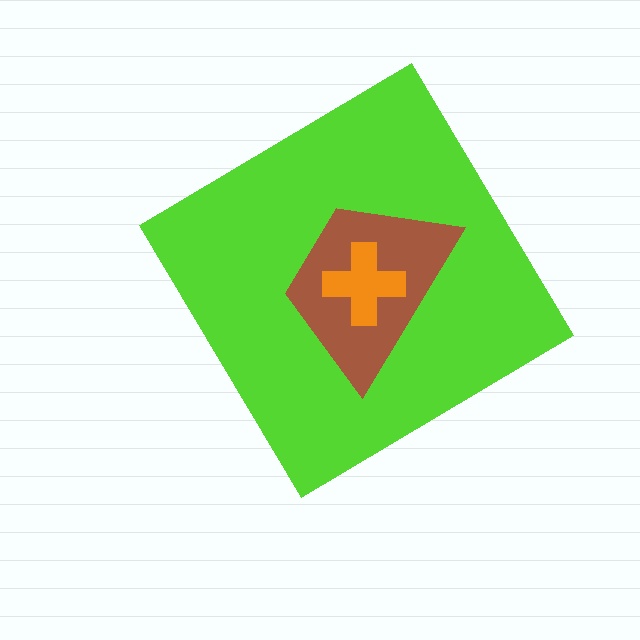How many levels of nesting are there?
3.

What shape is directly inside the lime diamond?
The brown trapezoid.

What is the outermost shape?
The lime diamond.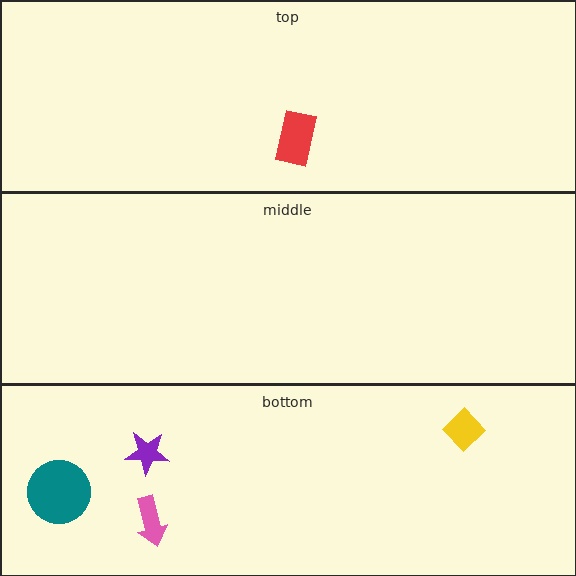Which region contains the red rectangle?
The top region.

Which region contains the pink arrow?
The bottom region.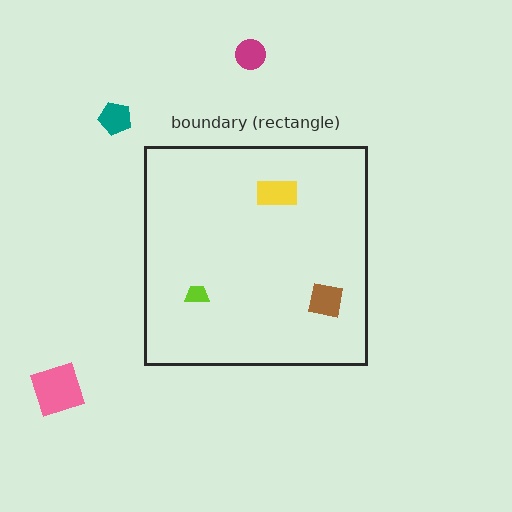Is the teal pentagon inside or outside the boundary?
Outside.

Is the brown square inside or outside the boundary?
Inside.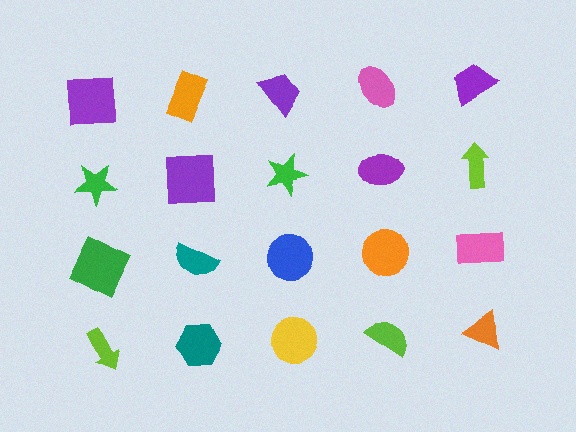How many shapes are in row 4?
5 shapes.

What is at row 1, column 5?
A purple trapezoid.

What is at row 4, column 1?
A lime arrow.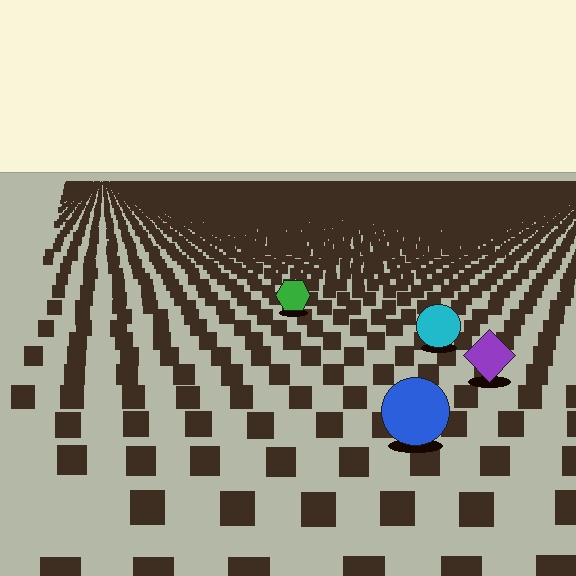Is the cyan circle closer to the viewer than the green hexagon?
Yes. The cyan circle is closer — you can tell from the texture gradient: the ground texture is coarser near it.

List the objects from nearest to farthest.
From nearest to farthest: the blue circle, the purple diamond, the cyan circle, the green hexagon.